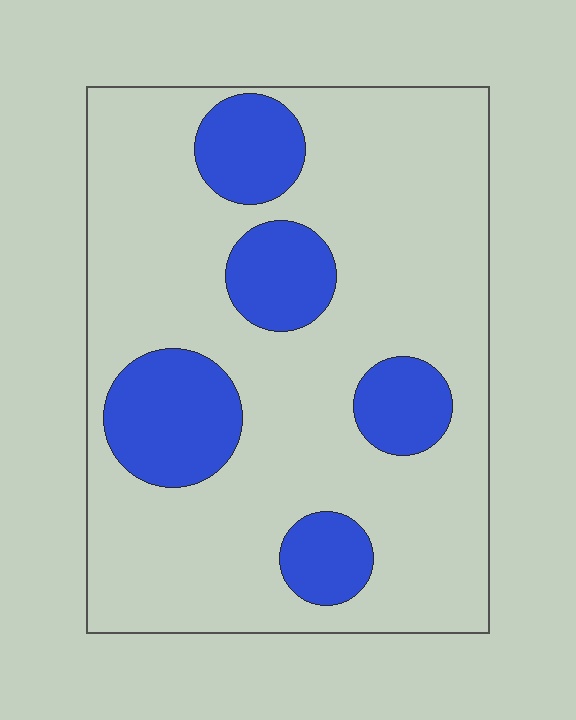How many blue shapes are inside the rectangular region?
5.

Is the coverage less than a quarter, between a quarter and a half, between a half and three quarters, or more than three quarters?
Less than a quarter.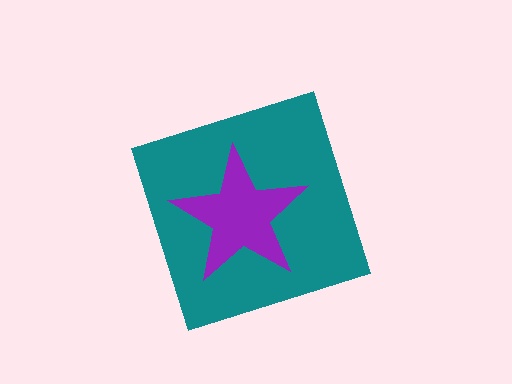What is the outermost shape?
The teal diamond.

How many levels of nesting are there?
2.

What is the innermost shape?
The purple star.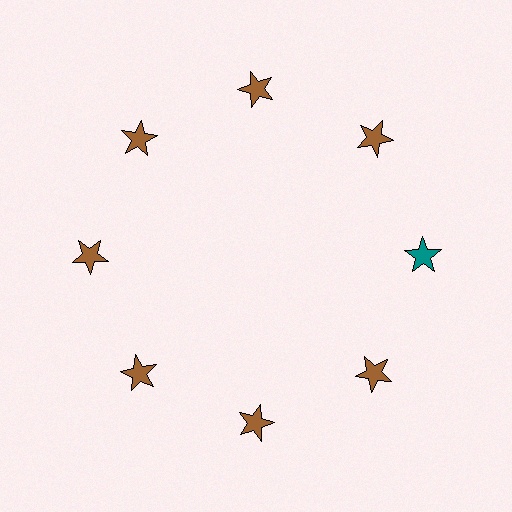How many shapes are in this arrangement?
There are 8 shapes arranged in a ring pattern.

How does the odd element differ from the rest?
It has a different color: teal instead of brown.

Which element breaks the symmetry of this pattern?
The teal star at roughly the 3 o'clock position breaks the symmetry. All other shapes are brown stars.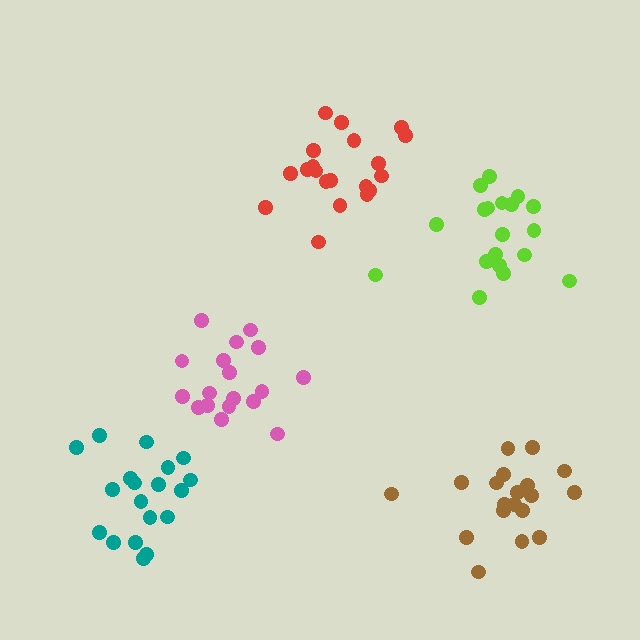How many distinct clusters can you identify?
There are 5 distinct clusters.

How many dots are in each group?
Group 1: 19 dots, Group 2: 19 dots, Group 3: 18 dots, Group 4: 20 dots, Group 5: 19 dots (95 total).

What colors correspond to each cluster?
The clusters are colored: brown, lime, pink, red, teal.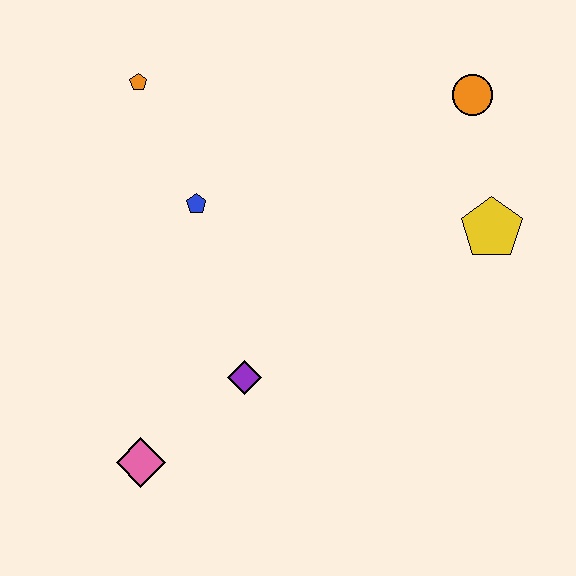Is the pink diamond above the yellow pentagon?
No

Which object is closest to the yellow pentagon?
The orange circle is closest to the yellow pentagon.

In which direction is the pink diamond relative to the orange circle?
The pink diamond is below the orange circle.